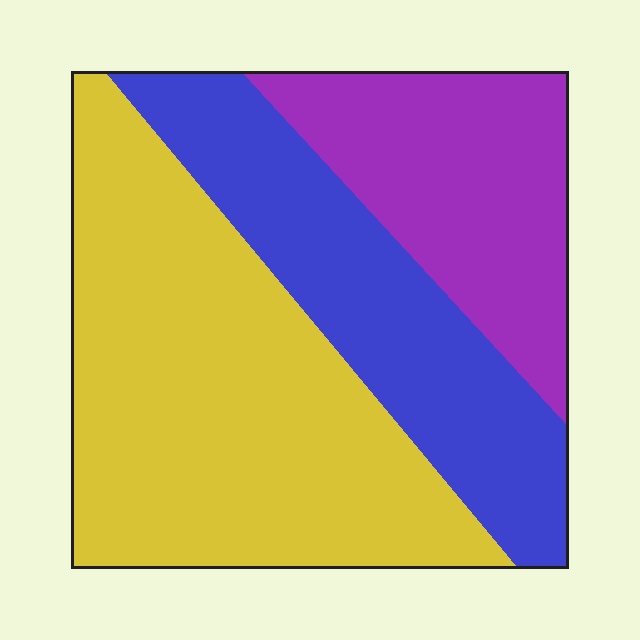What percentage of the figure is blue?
Blue takes up about one quarter (1/4) of the figure.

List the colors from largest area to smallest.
From largest to smallest: yellow, blue, purple.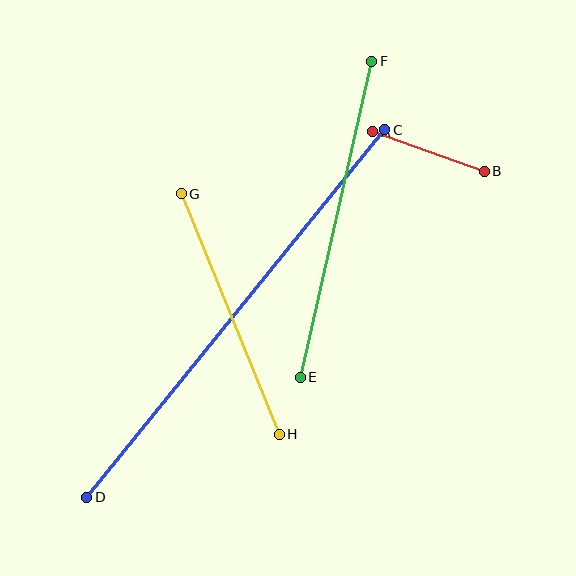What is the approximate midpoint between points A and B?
The midpoint is at approximately (429, 152) pixels.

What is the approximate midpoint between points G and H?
The midpoint is at approximately (230, 314) pixels.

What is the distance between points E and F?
The distance is approximately 324 pixels.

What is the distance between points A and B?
The distance is approximately 118 pixels.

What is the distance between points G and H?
The distance is approximately 260 pixels.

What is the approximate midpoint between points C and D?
The midpoint is at approximately (236, 314) pixels.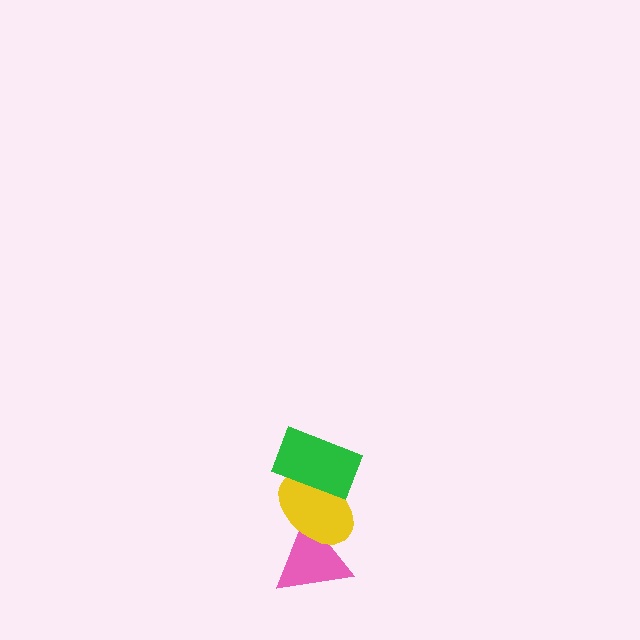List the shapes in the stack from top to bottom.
From top to bottom: the green rectangle, the yellow ellipse, the pink triangle.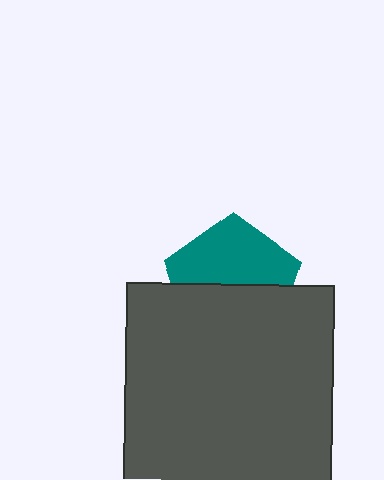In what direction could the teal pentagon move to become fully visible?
The teal pentagon could move up. That would shift it out from behind the dark gray rectangle entirely.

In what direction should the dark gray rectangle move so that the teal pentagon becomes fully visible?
The dark gray rectangle should move down. That is the shortest direction to clear the overlap and leave the teal pentagon fully visible.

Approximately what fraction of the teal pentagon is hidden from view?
Roughly 49% of the teal pentagon is hidden behind the dark gray rectangle.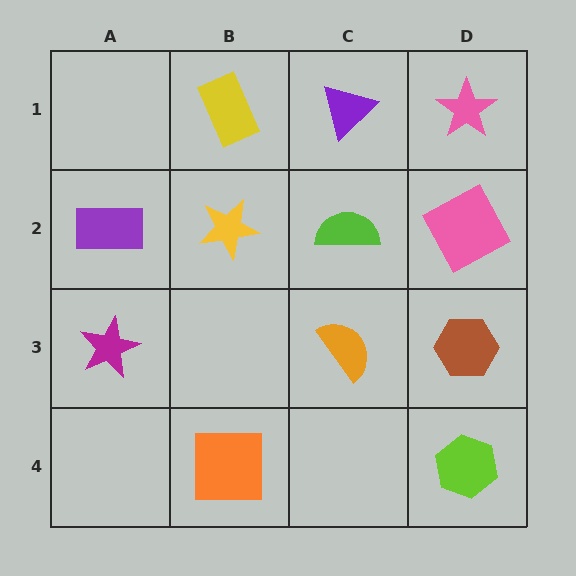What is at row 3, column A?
A magenta star.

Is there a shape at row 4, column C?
No, that cell is empty.